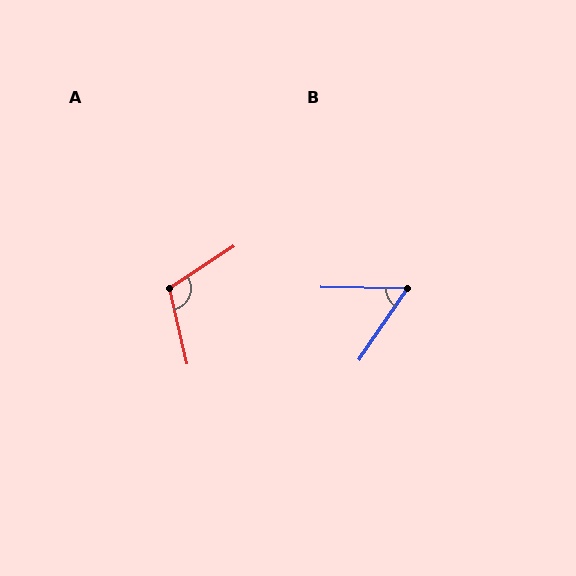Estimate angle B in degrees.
Approximately 56 degrees.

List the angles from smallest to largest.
B (56°), A (110°).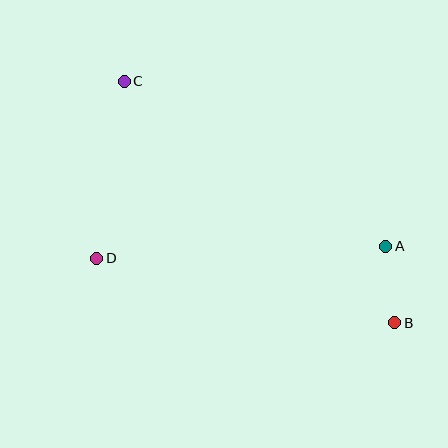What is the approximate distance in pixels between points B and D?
The distance between B and D is approximately 305 pixels.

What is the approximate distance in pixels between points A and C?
The distance between A and C is approximately 309 pixels.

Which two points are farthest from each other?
Points B and C are farthest from each other.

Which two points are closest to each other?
Points A and B are closest to each other.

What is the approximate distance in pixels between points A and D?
The distance between A and D is approximately 289 pixels.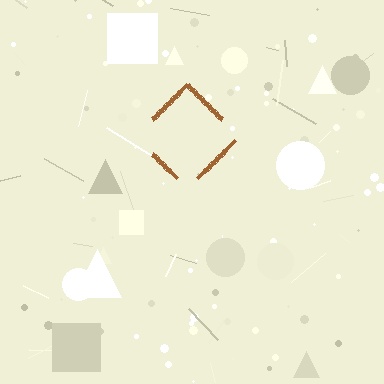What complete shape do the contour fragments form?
The contour fragments form a diamond.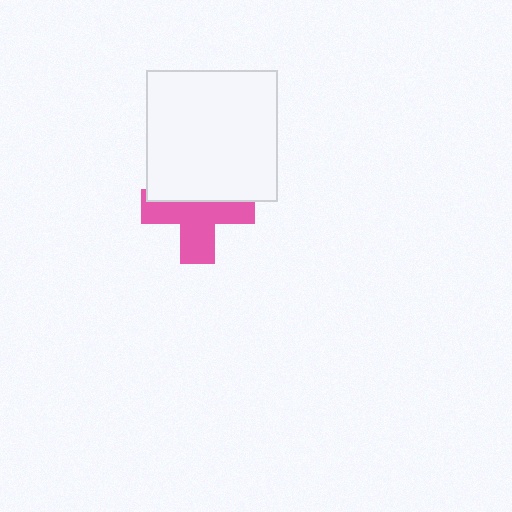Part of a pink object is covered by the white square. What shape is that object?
It is a cross.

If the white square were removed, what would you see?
You would see the complete pink cross.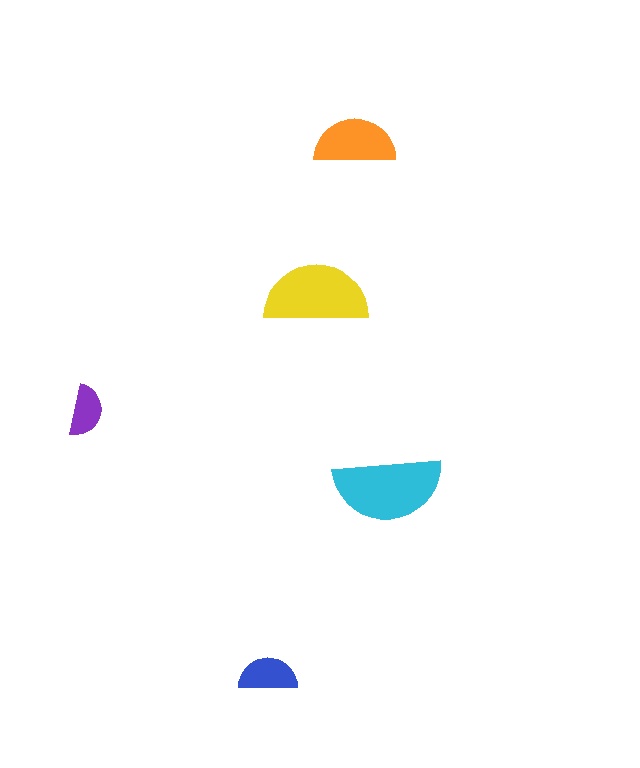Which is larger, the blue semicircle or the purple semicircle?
The blue one.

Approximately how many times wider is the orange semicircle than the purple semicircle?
About 1.5 times wider.